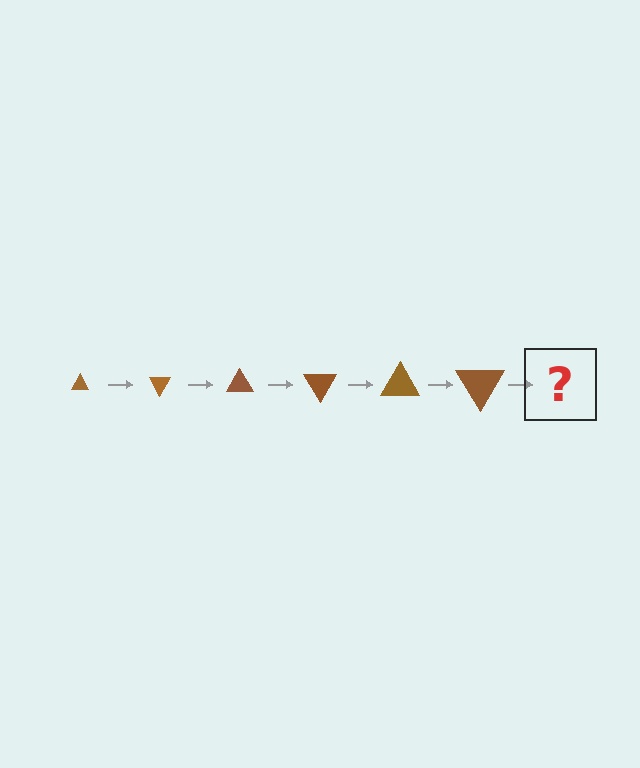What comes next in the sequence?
The next element should be a triangle, larger than the previous one and rotated 360 degrees from the start.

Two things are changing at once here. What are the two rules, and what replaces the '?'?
The two rules are that the triangle grows larger each step and it rotates 60 degrees each step. The '?' should be a triangle, larger than the previous one and rotated 360 degrees from the start.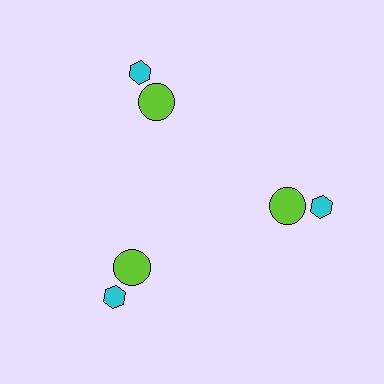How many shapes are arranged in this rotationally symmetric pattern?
There are 6 shapes, arranged in 3 groups of 2.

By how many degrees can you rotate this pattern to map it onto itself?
The pattern maps onto itself every 120 degrees of rotation.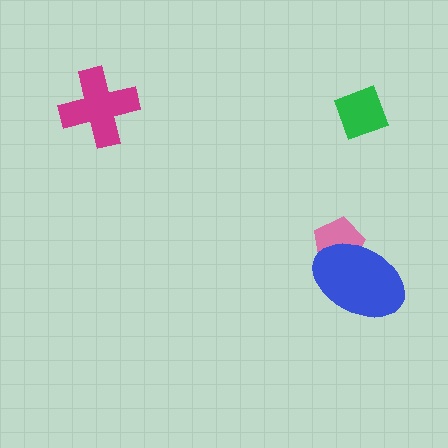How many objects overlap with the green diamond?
0 objects overlap with the green diamond.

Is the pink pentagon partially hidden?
Yes, it is partially covered by another shape.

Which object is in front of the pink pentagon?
The blue ellipse is in front of the pink pentagon.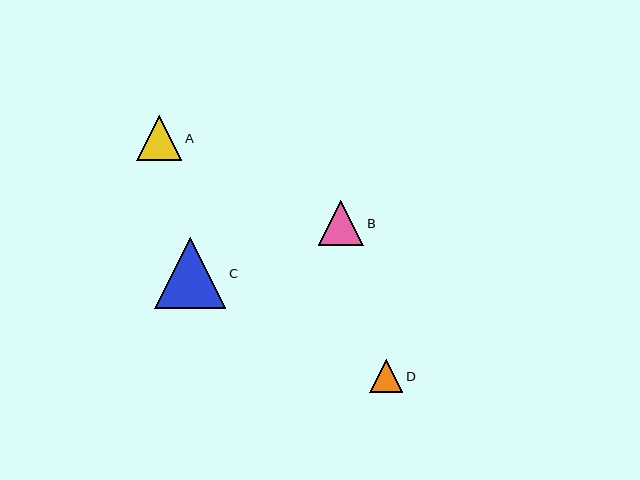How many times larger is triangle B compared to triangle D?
Triangle B is approximately 1.4 times the size of triangle D.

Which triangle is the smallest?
Triangle D is the smallest with a size of approximately 33 pixels.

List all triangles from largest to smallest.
From largest to smallest: C, B, A, D.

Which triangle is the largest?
Triangle C is the largest with a size of approximately 71 pixels.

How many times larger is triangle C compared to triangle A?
Triangle C is approximately 1.6 times the size of triangle A.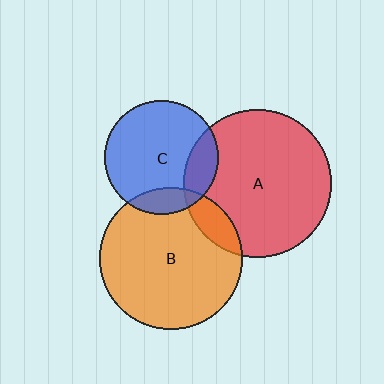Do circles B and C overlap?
Yes.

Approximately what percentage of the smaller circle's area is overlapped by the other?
Approximately 15%.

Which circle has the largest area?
Circle A (red).